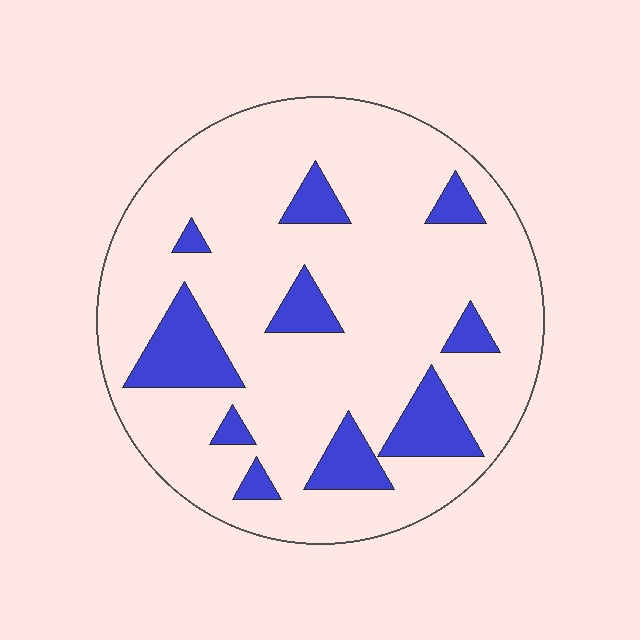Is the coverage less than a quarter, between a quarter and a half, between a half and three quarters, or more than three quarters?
Less than a quarter.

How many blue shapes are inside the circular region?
10.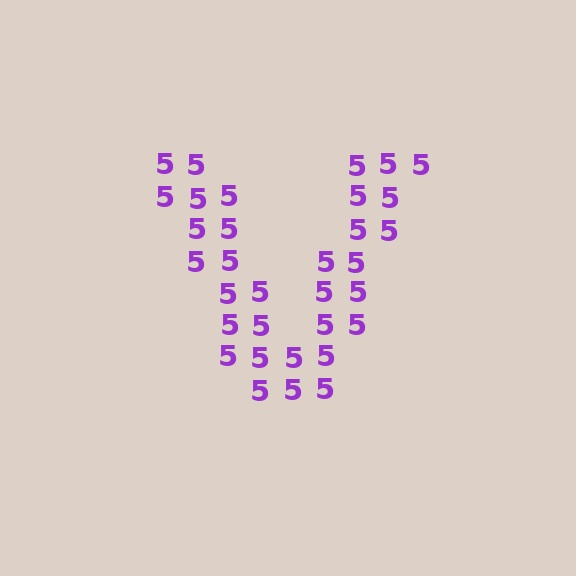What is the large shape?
The large shape is the letter V.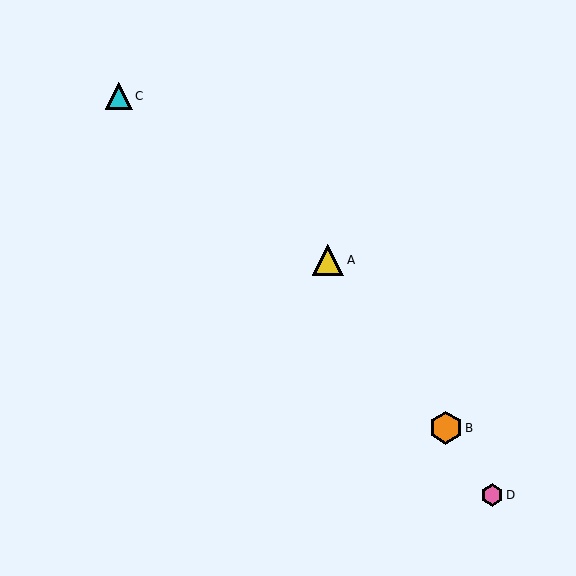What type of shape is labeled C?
Shape C is a cyan triangle.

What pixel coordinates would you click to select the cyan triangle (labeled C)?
Click at (119, 96) to select the cyan triangle C.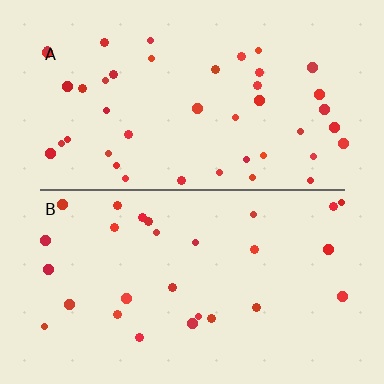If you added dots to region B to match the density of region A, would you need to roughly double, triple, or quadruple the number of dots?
Approximately double.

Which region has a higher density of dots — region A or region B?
A (the top).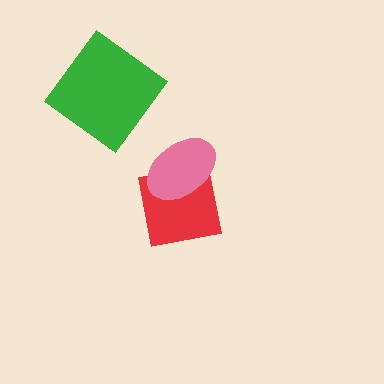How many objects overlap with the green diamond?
0 objects overlap with the green diamond.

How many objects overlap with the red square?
1 object overlaps with the red square.